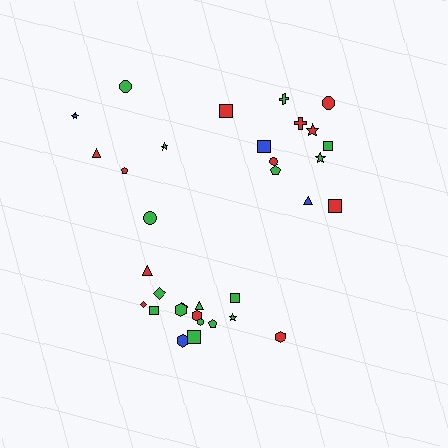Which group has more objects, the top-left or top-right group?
The top-right group.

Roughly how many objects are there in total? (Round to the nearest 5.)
Roughly 35 objects in total.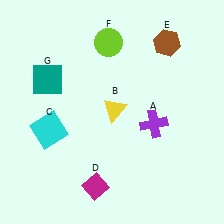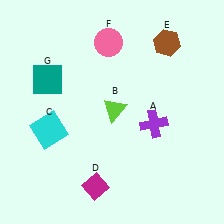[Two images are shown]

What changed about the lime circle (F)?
In Image 1, F is lime. In Image 2, it changed to pink.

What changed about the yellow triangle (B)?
In Image 1, B is yellow. In Image 2, it changed to lime.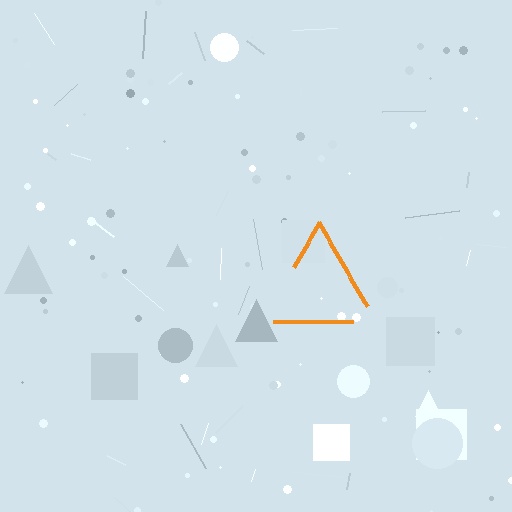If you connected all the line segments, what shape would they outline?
They would outline a triangle.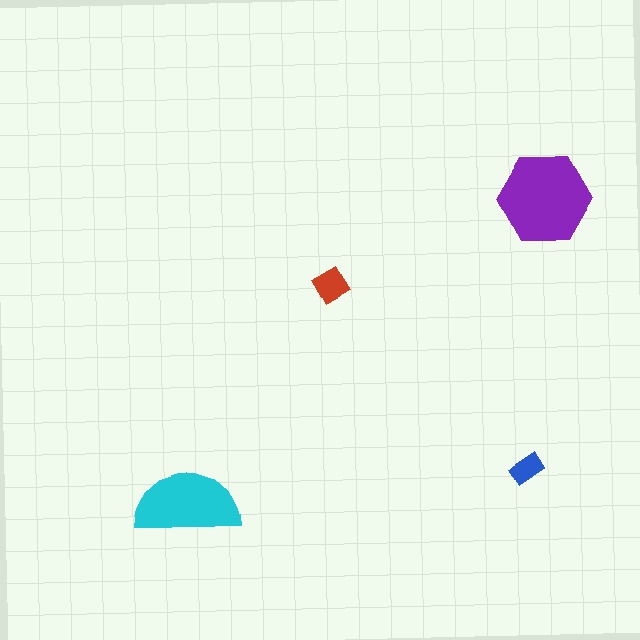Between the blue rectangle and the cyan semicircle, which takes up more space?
The cyan semicircle.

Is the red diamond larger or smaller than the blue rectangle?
Larger.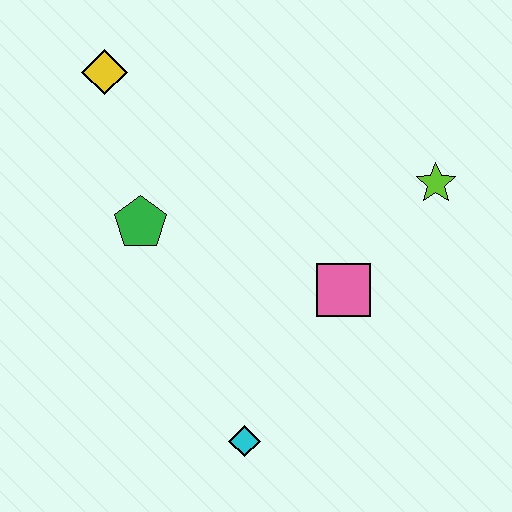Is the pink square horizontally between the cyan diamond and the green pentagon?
No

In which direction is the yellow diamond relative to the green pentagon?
The yellow diamond is above the green pentagon.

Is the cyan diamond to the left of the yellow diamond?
No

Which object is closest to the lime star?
The pink square is closest to the lime star.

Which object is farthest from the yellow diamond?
The cyan diamond is farthest from the yellow diamond.